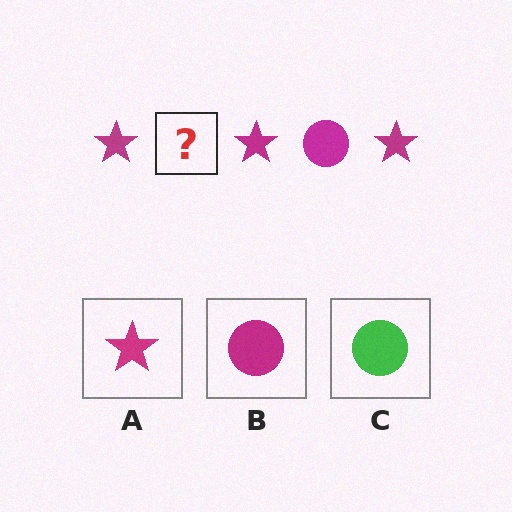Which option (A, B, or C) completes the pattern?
B.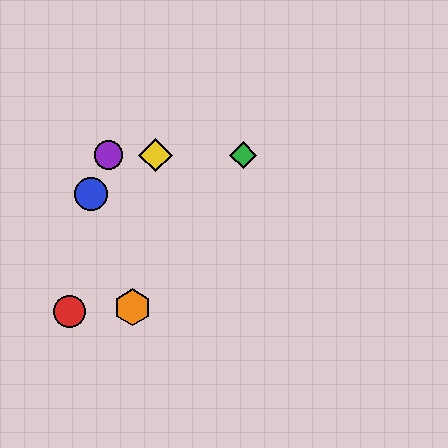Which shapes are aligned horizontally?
The green diamond, the yellow diamond, the purple circle are aligned horizontally.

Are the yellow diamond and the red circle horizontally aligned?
No, the yellow diamond is at y≈155 and the red circle is at y≈312.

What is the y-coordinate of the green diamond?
The green diamond is at y≈155.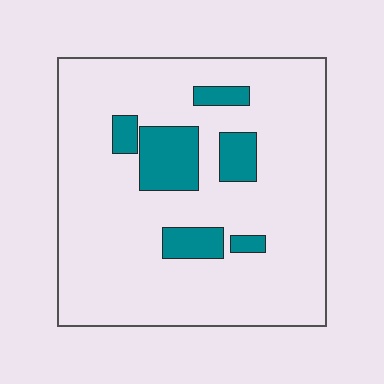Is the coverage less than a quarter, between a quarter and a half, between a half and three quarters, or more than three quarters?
Less than a quarter.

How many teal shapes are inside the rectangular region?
6.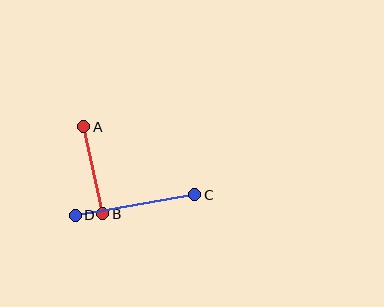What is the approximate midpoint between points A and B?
The midpoint is at approximately (93, 170) pixels.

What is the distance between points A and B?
The distance is approximately 89 pixels.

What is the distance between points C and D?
The distance is approximately 121 pixels.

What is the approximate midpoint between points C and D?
The midpoint is at approximately (135, 205) pixels.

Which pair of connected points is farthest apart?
Points C and D are farthest apart.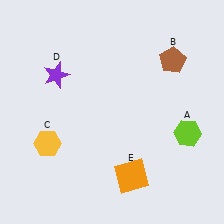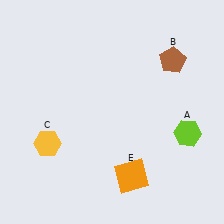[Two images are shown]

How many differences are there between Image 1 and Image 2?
There is 1 difference between the two images.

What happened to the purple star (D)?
The purple star (D) was removed in Image 2. It was in the top-left area of Image 1.